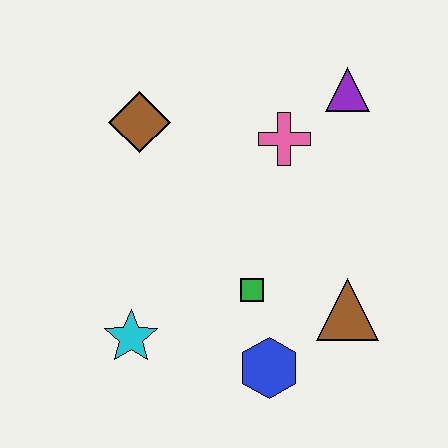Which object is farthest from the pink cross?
The cyan star is farthest from the pink cross.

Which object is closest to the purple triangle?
The pink cross is closest to the purple triangle.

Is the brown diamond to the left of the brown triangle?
Yes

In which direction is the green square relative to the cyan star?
The green square is to the right of the cyan star.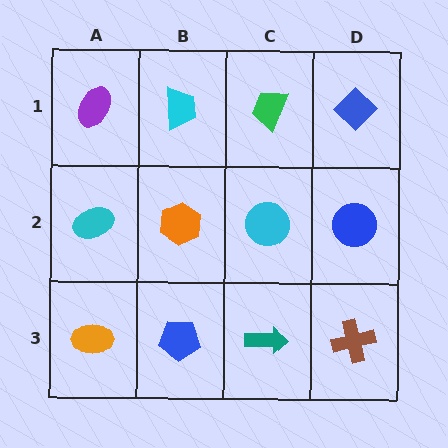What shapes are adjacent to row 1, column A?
A cyan ellipse (row 2, column A), a cyan trapezoid (row 1, column B).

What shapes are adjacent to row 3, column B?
An orange hexagon (row 2, column B), an orange ellipse (row 3, column A), a teal arrow (row 3, column C).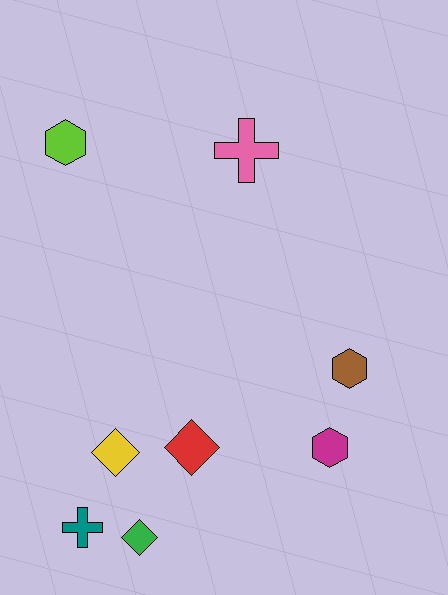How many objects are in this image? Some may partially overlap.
There are 8 objects.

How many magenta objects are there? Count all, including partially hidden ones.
There is 1 magenta object.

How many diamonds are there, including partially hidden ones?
There are 3 diamonds.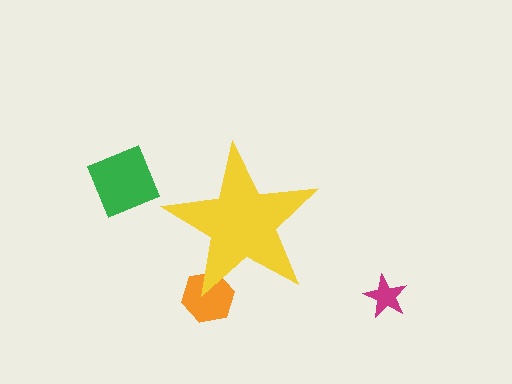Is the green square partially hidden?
No, the green square is fully visible.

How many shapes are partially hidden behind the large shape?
1 shape is partially hidden.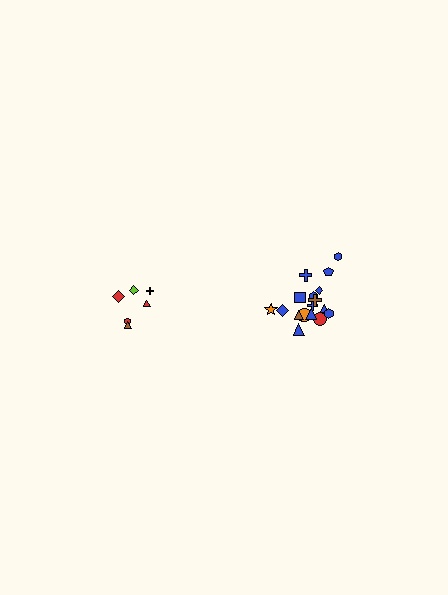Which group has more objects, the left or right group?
The right group.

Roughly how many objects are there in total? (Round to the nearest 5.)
Roughly 25 objects in total.